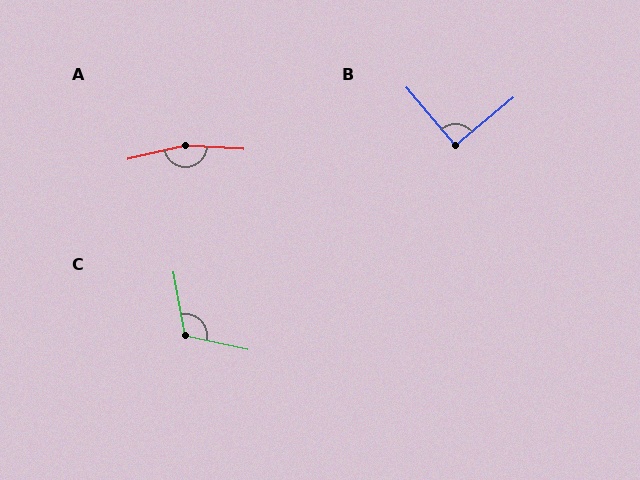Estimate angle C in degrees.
Approximately 112 degrees.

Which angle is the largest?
A, at approximately 163 degrees.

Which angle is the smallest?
B, at approximately 90 degrees.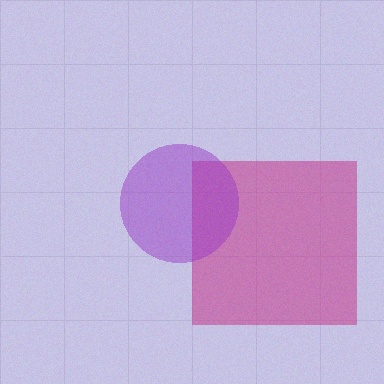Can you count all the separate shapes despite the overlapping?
Yes, there are 2 separate shapes.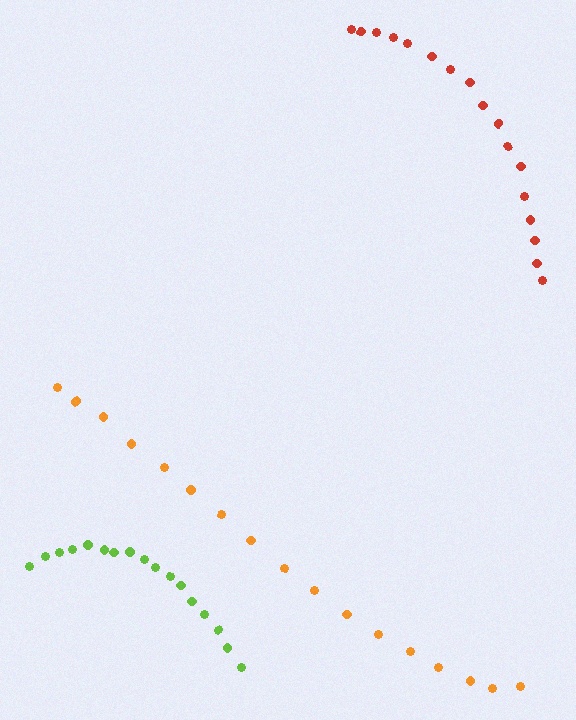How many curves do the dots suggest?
There are 3 distinct paths.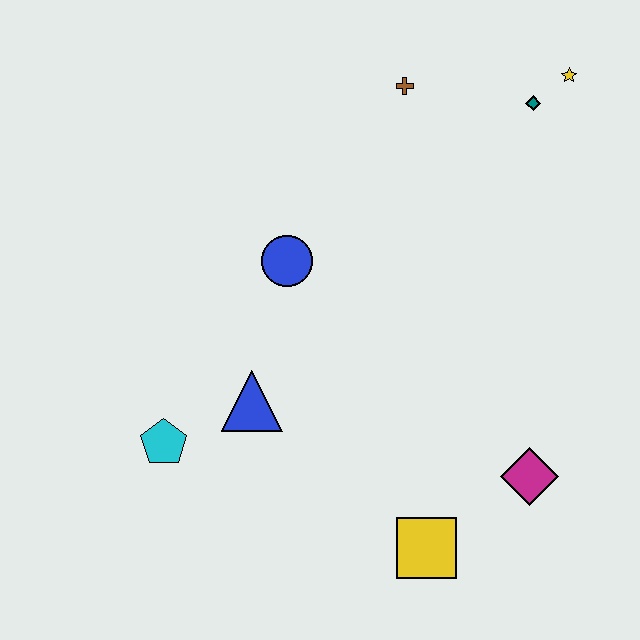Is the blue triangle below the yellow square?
No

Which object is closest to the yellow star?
The teal diamond is closest to the yellow star.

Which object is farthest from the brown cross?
The yellow square is farthest from the brown cross.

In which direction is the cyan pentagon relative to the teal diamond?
The cyan pentagon is to the left of the teal diamond.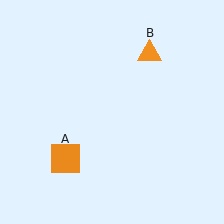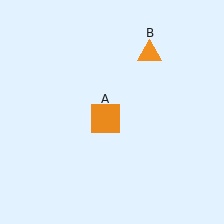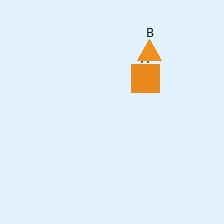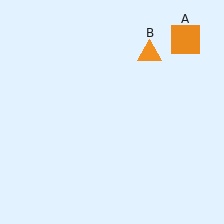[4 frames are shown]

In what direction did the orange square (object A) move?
The orange square (object A) moved up and to the right.